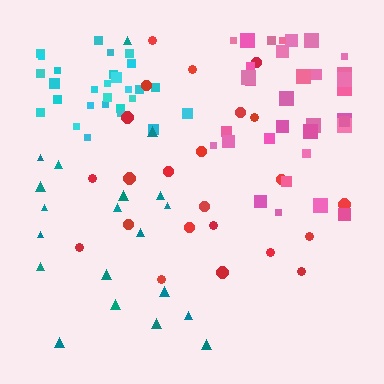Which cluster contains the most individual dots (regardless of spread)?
Pink (33).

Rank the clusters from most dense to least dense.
cyan, pink, red, teal.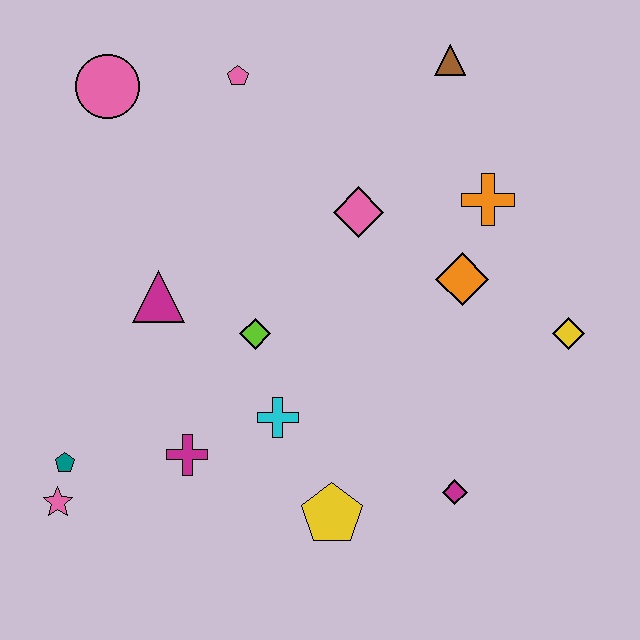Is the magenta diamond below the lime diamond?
Yes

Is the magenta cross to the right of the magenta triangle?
Yes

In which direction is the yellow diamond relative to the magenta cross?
The yellow diamond is to the right of the magenta cross.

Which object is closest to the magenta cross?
The cyan cross is closest to the magenta cross.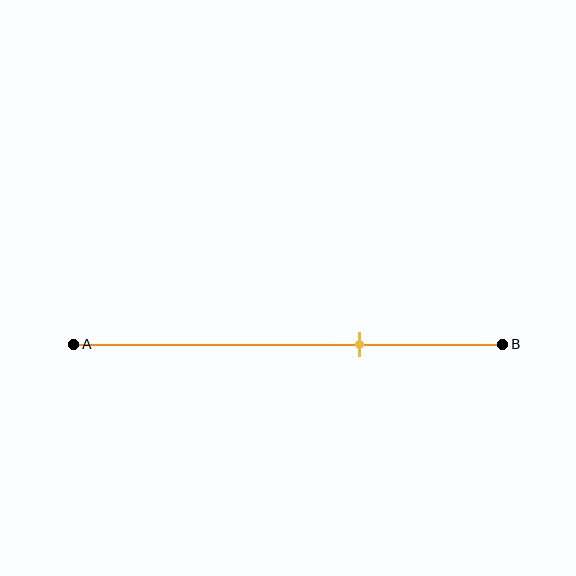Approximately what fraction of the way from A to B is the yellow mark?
The yellow mark is approximately 65% of the way from A to B.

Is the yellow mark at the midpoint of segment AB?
No, the mark is at about 65% from A, not at the 50% midpoint.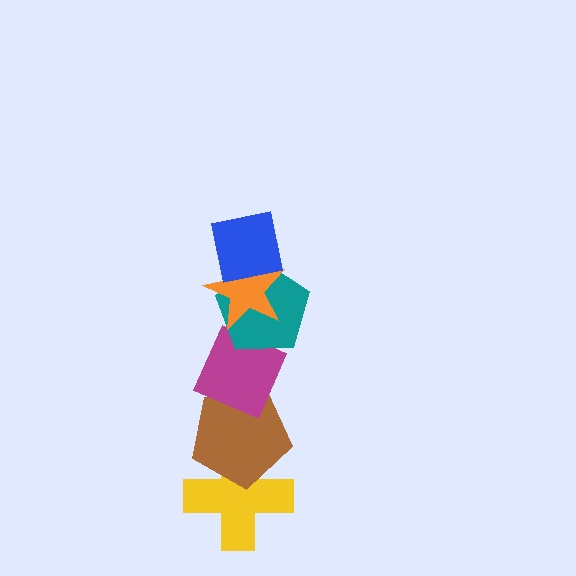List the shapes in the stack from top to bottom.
From top to bottom: the blue square, the orange star, the teal pentagon, the magenta diamond, the brown pentagon, the yellow cross.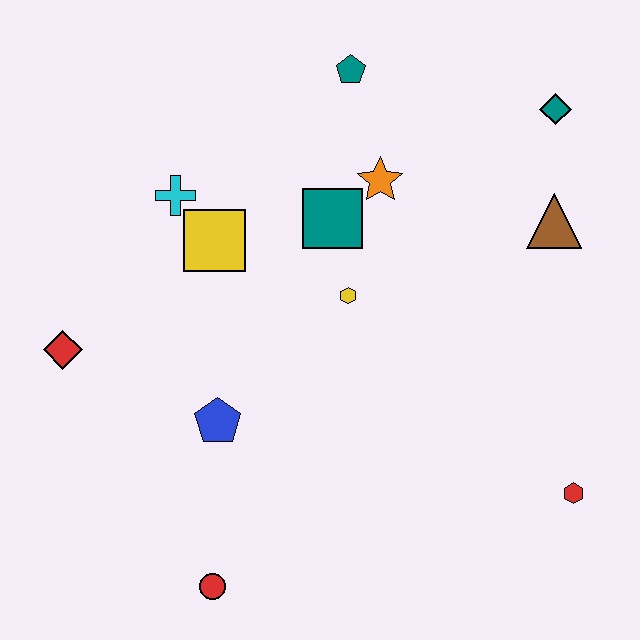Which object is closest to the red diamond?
The blue pentagon is closest to the red diamond.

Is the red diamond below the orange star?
Yes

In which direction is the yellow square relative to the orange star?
The yellow square is to the left of the orange star.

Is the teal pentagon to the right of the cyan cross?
Yes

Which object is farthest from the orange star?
The red circle is farthest from the orange star.